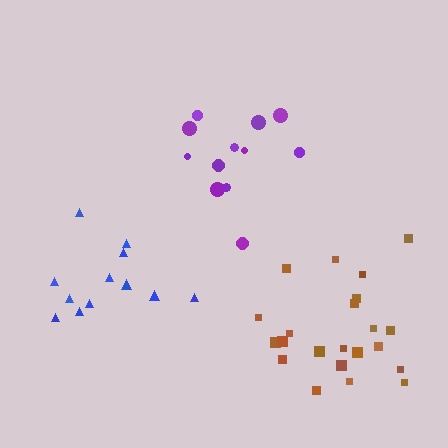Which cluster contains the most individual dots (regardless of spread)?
Brown (22).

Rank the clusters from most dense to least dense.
brown, purple, blue.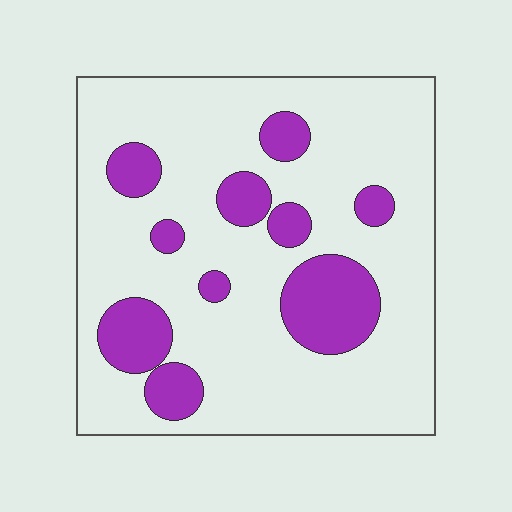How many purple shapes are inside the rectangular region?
10.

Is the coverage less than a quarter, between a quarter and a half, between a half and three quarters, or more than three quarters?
Less than a quarter.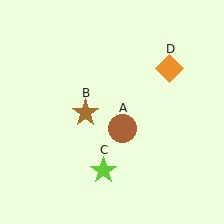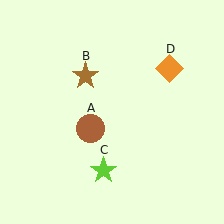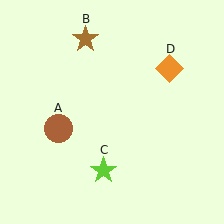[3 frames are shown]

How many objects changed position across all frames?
2 objects changed position: brown circle (object A), brown star (object B).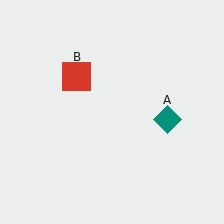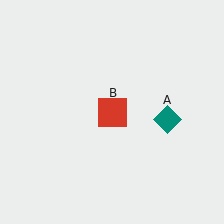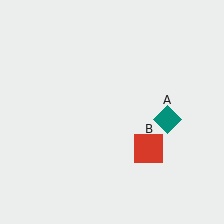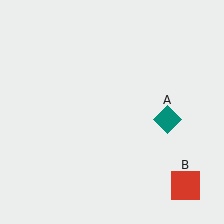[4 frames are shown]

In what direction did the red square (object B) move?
The red square (object B) moved down and to the right.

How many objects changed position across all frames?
1 object changed position: red square (object B).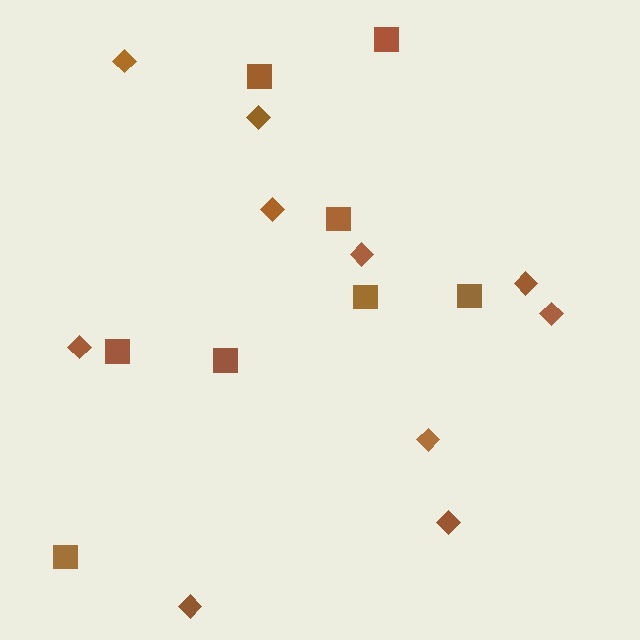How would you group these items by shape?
There are 2 groups: one group of diamonds (10) and one group of squares (8).